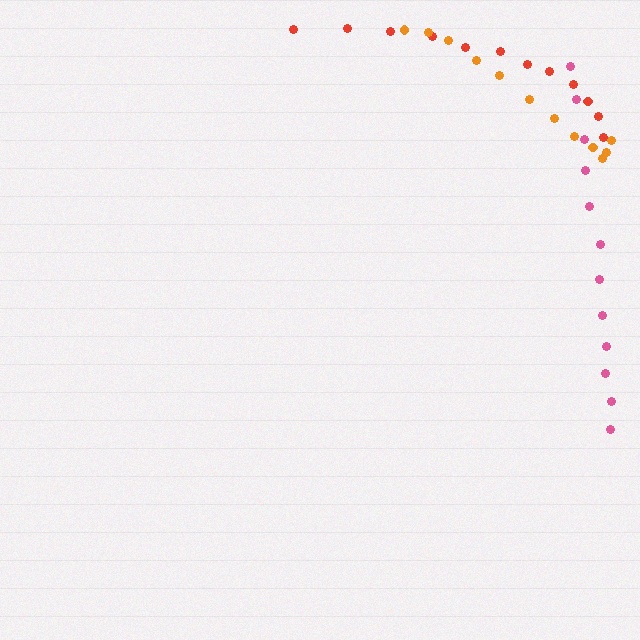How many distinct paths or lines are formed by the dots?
There are 3 distinct paths.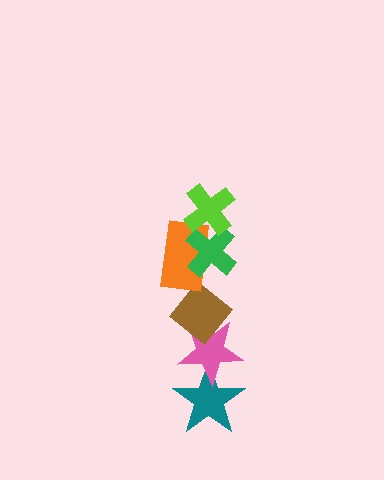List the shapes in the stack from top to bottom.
From top to bottom: the lime cross, the green cross, the orange rectangle, the brown diamond, the pink star, the teal star.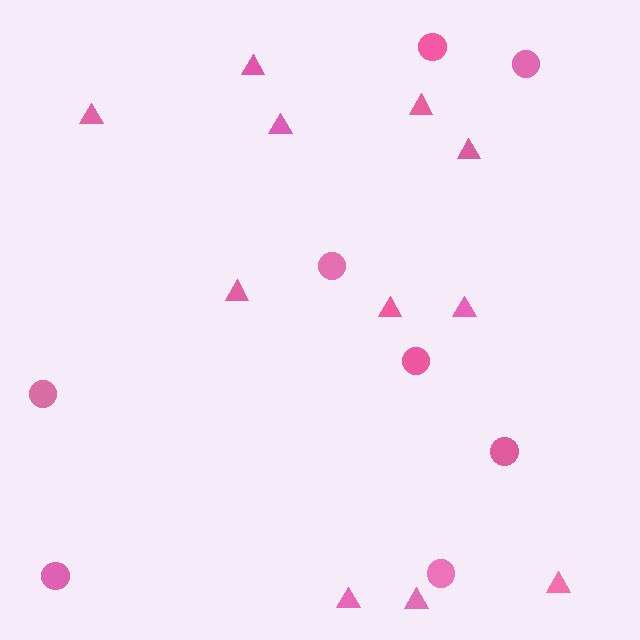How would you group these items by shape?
There are 2 groups: one group of circles (8) and one group of triangles (11).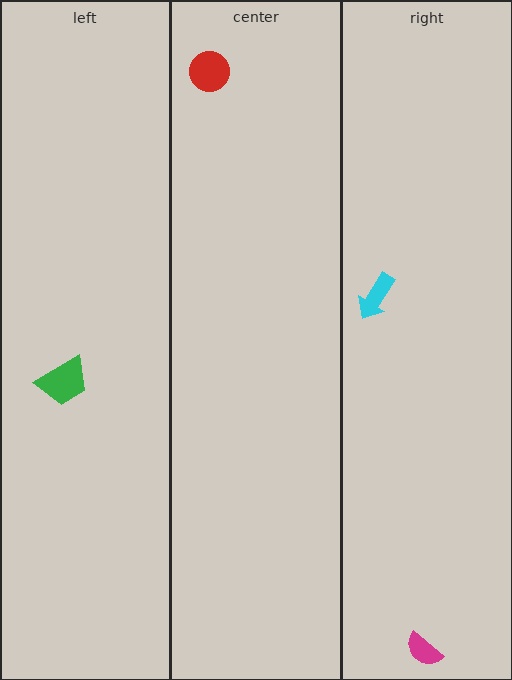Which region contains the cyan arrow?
The right region.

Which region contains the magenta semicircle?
The right region.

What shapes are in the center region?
The red circle.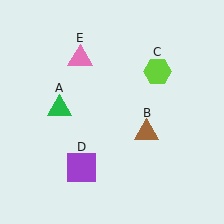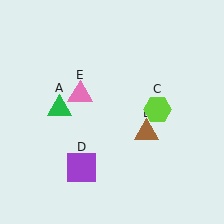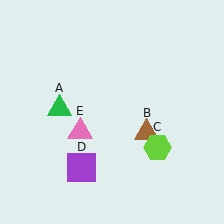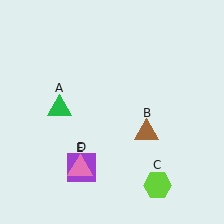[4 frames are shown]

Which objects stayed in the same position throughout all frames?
Green triangle (object A) and brown triangle (object B) and purple square (object D) remained stationary.